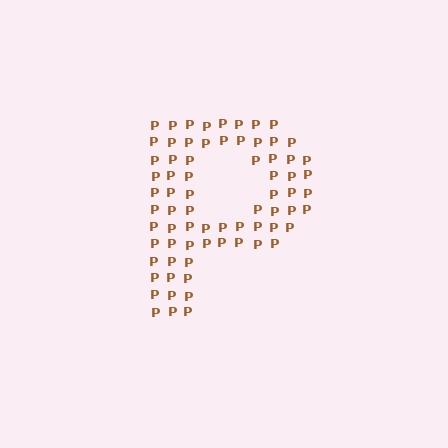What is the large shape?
The large shape is the letter P.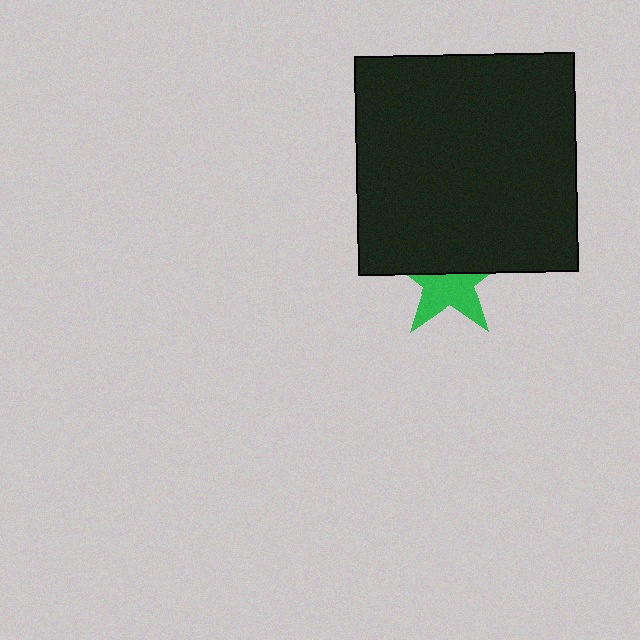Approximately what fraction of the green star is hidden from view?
Roughly 50% of the green star is hidden behind the black square.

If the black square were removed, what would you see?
You would see the complete green star.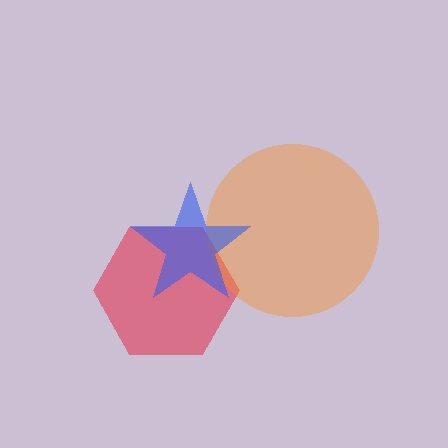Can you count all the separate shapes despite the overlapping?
Yes, there are 3 separate shapes.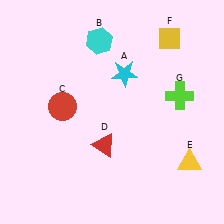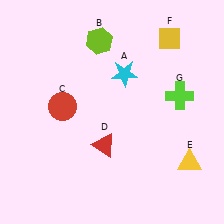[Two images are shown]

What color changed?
The hexagon (B) changed from cyan in Image 1 to lime in Image 2.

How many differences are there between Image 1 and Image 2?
There is 1 difference between the two images.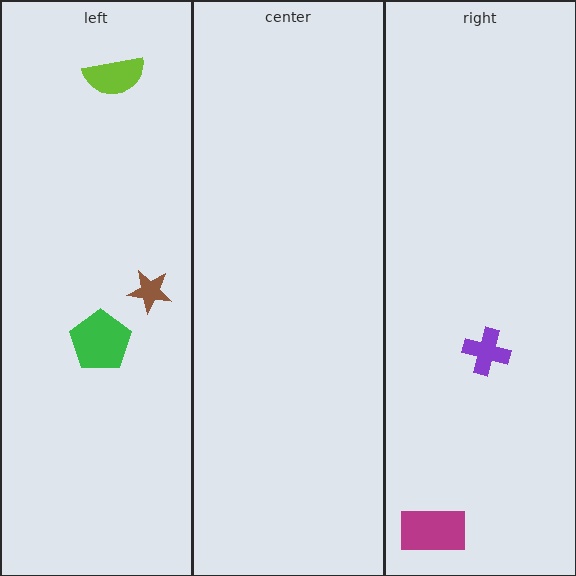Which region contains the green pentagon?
The left region.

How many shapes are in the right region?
2.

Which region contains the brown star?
The left region.